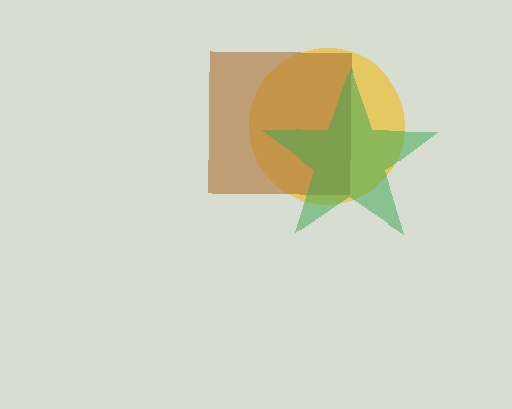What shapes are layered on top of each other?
The layered shapes are: a yellow circle, a brown square, a green star.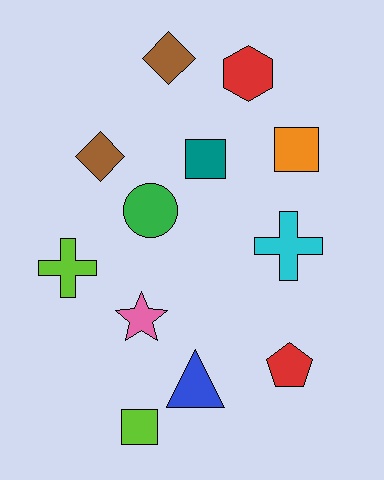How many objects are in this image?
There are 12 objects.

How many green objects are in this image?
There is 1 green object.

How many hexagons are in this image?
There is 1 hexagon.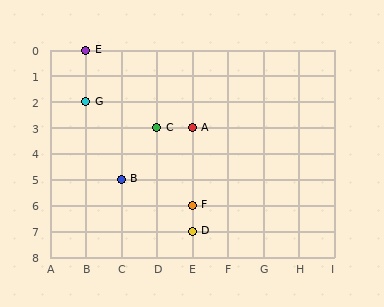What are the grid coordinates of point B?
Point B is at grid coordinates (C, 5).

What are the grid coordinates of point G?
Point G is at grid coordinates (B, 2).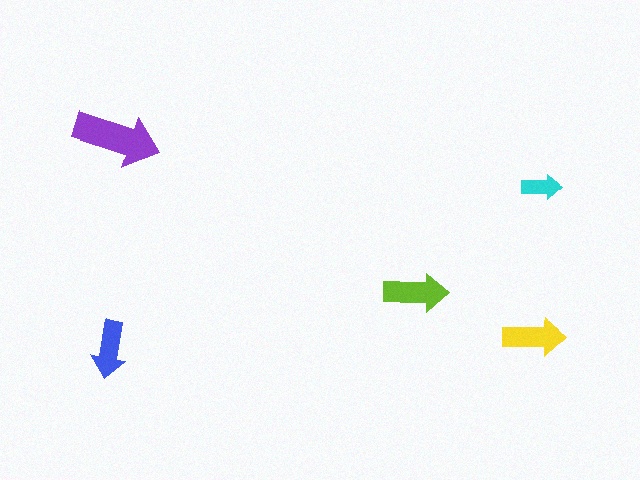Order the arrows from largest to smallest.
the purple one, the lime one, the yellow one, the blue one, the cyan one.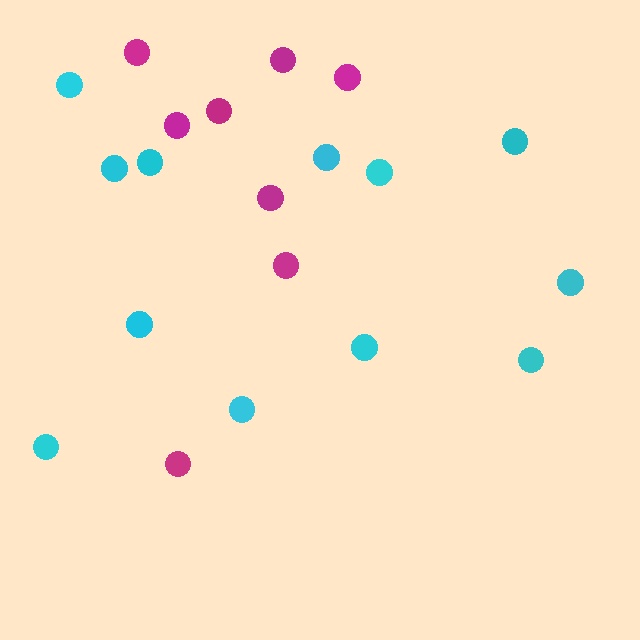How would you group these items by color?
There are 2 groups: one group of cyan circles (12) and one group of magenta circles (8).